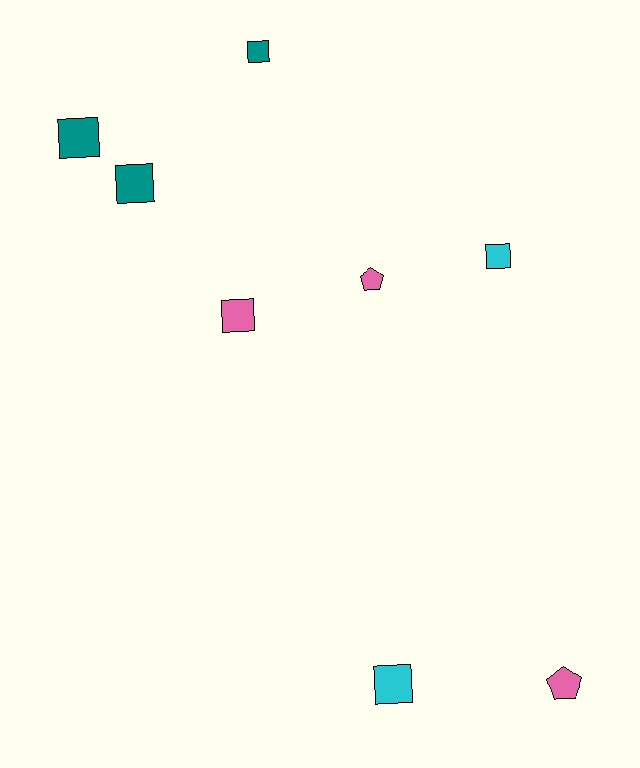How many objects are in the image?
There are 8 objects.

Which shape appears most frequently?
Square, with 6 objects.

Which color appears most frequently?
Teal, with 3 objects.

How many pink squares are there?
There is 1 pink square.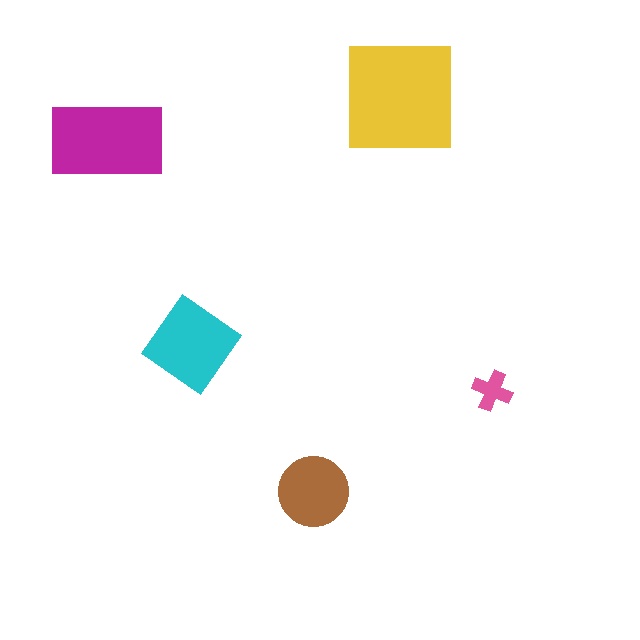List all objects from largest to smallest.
The yellow square, the magenta rectangle, the cyan diamond, the brown circle, the pink cross.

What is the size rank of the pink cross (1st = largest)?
5th.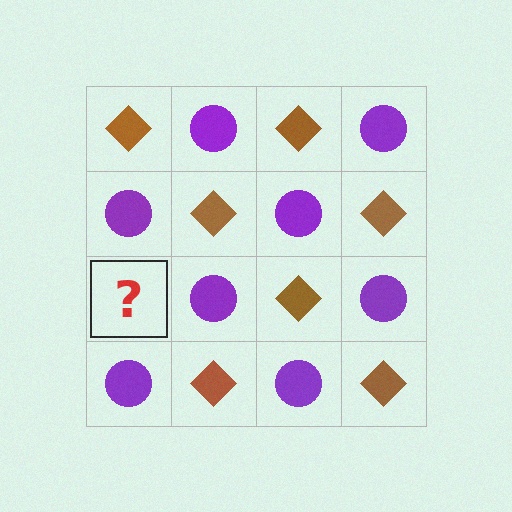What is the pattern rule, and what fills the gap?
The rule is that it alternates brown diamond and purple circle in a checkerboard pattern. The gap should be filled with a brown diamond.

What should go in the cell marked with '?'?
The missing cell should contain a brown diamond.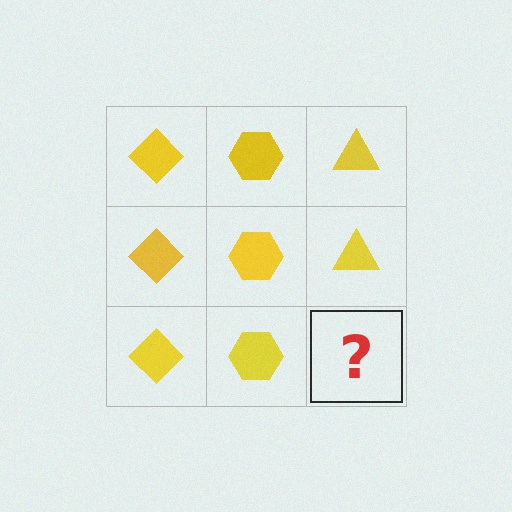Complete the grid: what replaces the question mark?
The question mark should be replaced with a yellow triangle.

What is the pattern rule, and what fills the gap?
The rule is that each column has a consistent shape. The gap should be filled with a yellow triangle.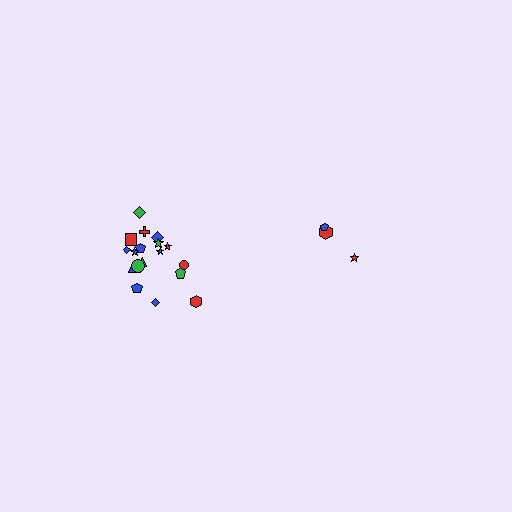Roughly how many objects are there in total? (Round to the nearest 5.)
Roughly 20 objects in total.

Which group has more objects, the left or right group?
The left group.